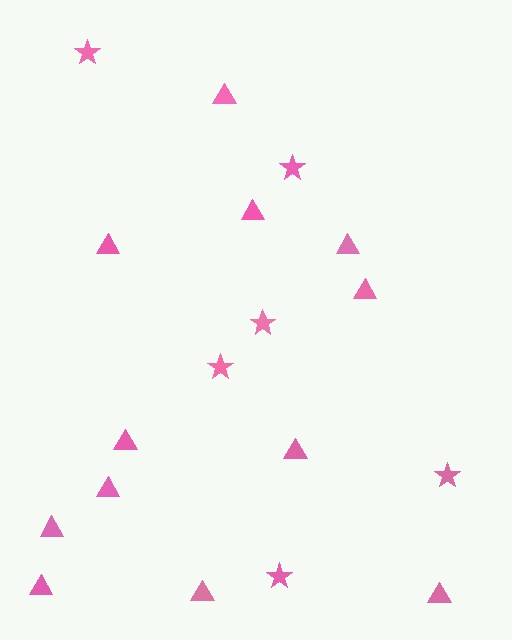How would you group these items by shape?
There are 2 groups: one group of stars (6) and one group of triangles (12).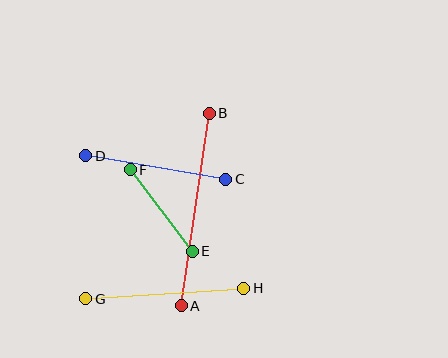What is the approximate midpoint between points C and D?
The midpoint is at approximately (156, 167) pixels.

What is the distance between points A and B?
The distance is approximately 194 pixels.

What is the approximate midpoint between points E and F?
The midpoint is at approximately (161, 210) pixels.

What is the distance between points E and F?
The distance is approximately 103 pixels.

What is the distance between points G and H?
The distance is approximately 158 pixels.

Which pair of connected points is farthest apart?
Points A and B are farthest apart.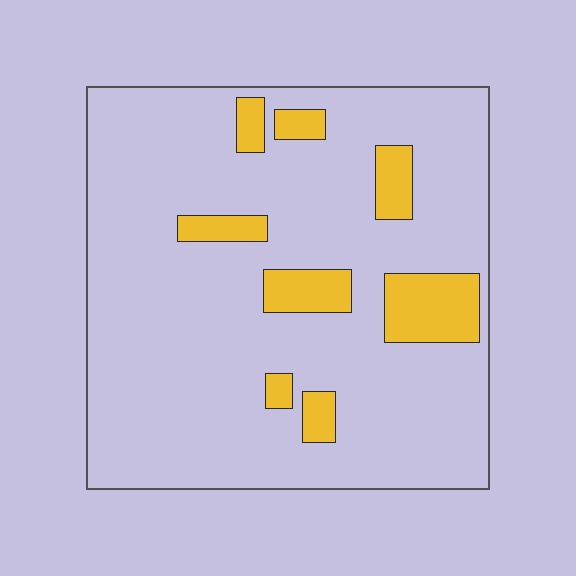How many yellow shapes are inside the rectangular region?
8.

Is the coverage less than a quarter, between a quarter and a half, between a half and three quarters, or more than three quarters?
Less than a quarter.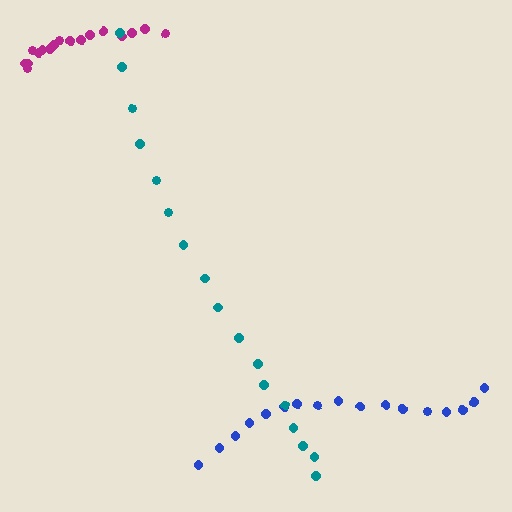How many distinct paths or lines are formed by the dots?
There are 3 distinct paths.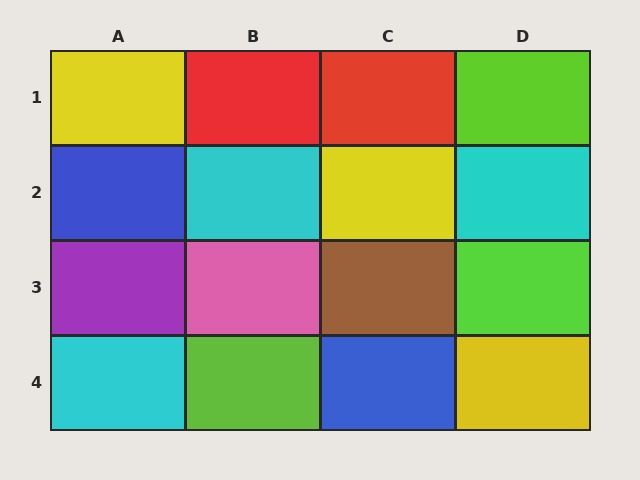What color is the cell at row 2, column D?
Cyan.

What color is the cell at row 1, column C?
Red.